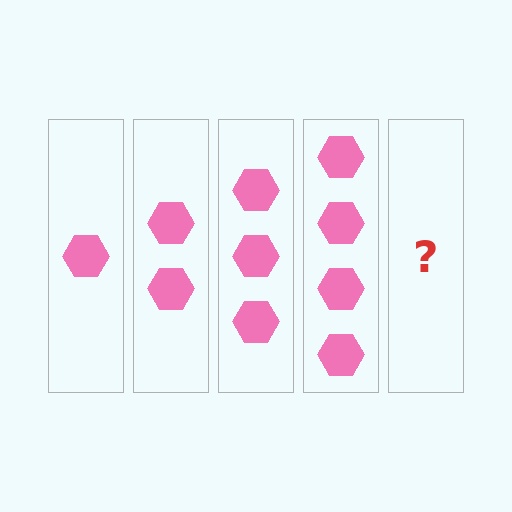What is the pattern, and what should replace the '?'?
The pattern is that each step adds one more hexagon. The '?' should be 5 hexagons.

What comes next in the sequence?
The next element should be 5 hexagons.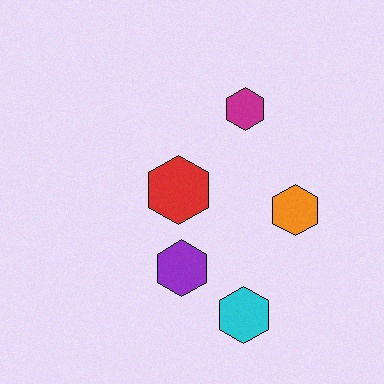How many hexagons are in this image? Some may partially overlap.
There are 5 hexagons.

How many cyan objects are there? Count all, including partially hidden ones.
There is 1 cyan object.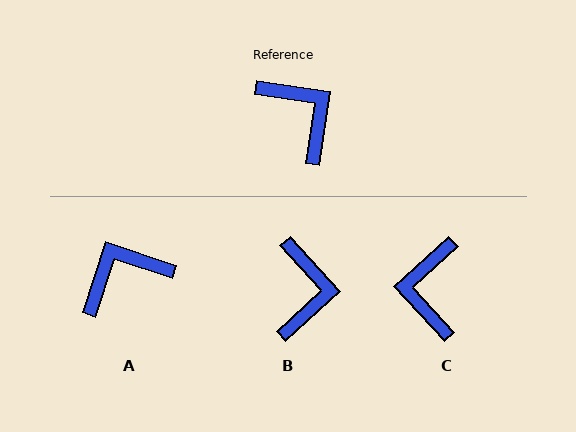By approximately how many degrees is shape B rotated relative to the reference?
Approximately 39 degrees clockwise.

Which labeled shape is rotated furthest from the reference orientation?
C, about 141 degrees away.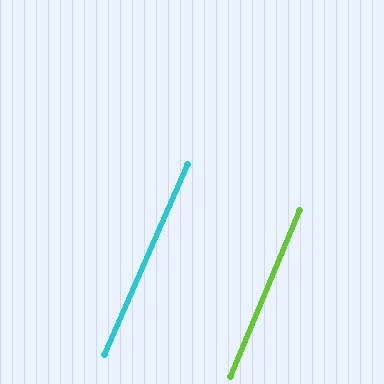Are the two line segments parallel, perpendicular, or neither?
Parallel — their directions differ by only 0.7°.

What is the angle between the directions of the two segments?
Approximately 1 degree.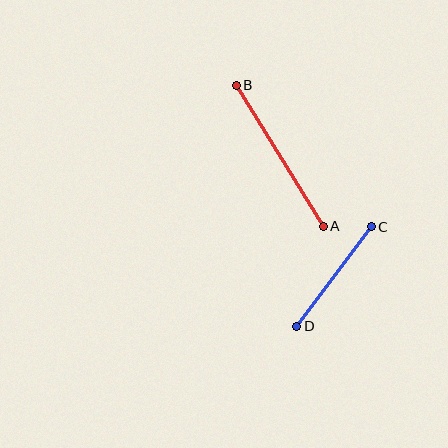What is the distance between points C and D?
The distance is approximately 124 pixels.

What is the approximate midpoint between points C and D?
The midpoint is at approximately (334, 277) pixels.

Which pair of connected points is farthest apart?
Points A and B are farthest apart.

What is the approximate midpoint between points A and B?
The midpoint is at approximately (280, 156) pixels.